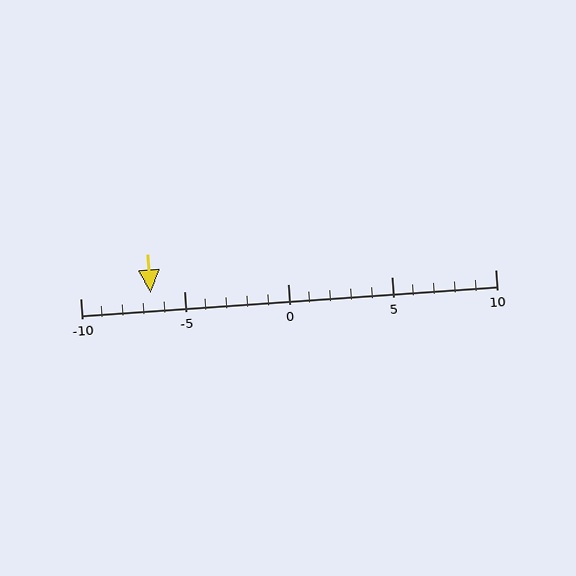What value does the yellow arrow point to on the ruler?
The yellow arrow points to approximately -7.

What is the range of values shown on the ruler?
The ruler shows values from -10 to 10.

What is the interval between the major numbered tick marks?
The major tick marks are spaced 5 units apart.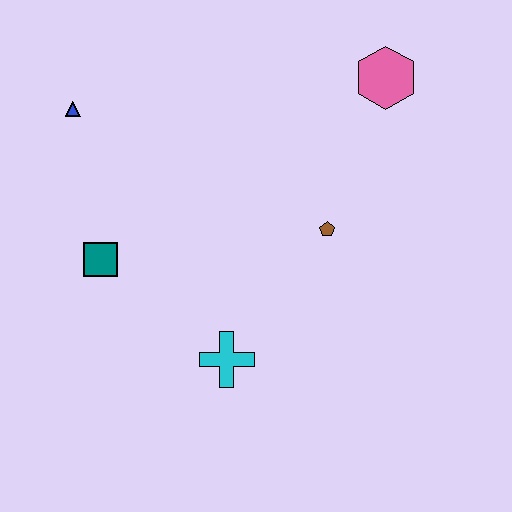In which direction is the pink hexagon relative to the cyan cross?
The pink hexagon is above the cyan cross.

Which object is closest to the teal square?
The blue triangle is closest to the teal square.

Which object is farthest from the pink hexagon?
The teal square is farthest from the pink hexagon.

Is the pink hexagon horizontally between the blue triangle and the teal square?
No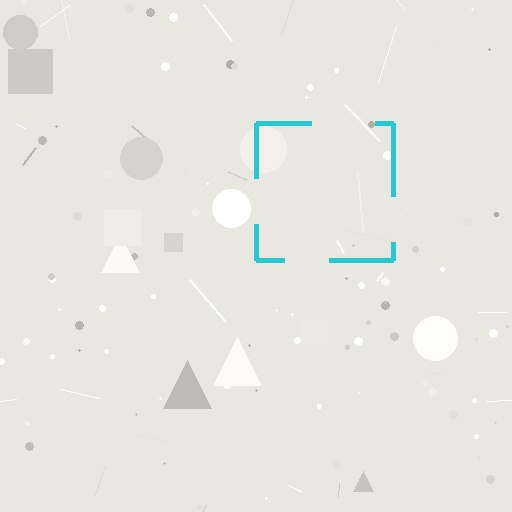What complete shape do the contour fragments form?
The contour fragments form a square.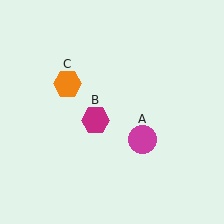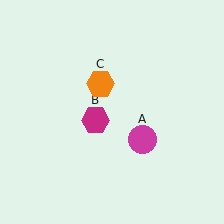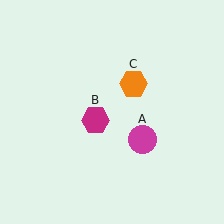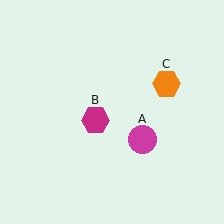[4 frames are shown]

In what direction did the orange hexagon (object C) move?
The orange hexagon (object C) moved right.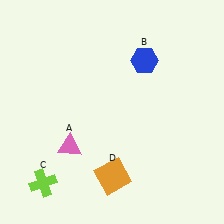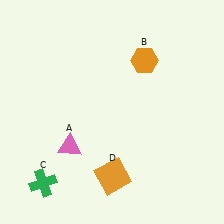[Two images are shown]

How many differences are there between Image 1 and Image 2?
There are 2 differences between the two images.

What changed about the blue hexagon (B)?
In Image 1, B is blue. In Image 2, it changed to orange.